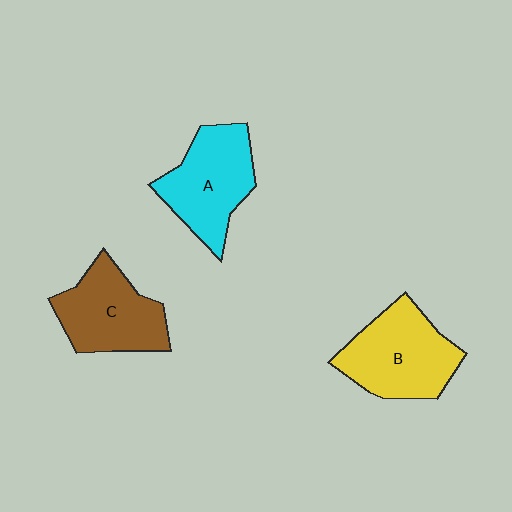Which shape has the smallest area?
Shape C (brown).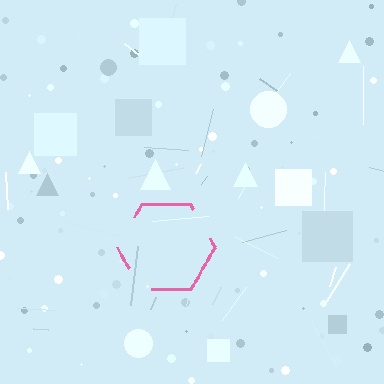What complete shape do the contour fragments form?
The contour fragments form a hexagon.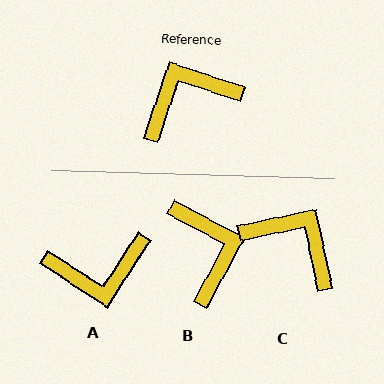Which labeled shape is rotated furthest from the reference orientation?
A, about 165 degrees away.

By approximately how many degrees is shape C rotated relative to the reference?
Approximately 59 degrees clockwise.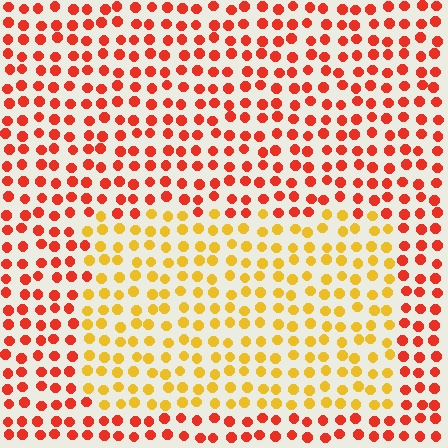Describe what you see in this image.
The image is filled with small red elements in a uniform arrangement. A rectangle-shaped region is visible where the elements are tinted to a slightly different hue, forming a subtle color boundary.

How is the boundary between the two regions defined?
The boundary is defined purely by a slight shift in hue (about 43 degrees). Spacing, size, and orientation are identical on both sides.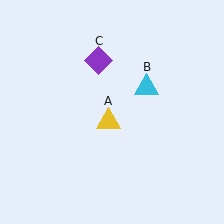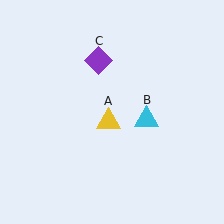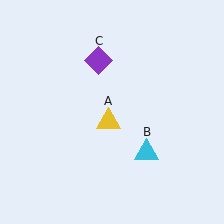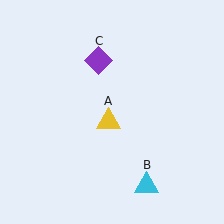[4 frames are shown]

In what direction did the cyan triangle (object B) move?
The cyan triangle (object B) moved down.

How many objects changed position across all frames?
1 object changed position: cyan triangle (object B).